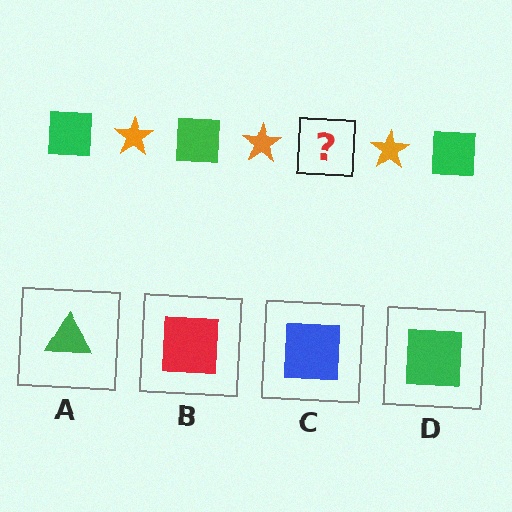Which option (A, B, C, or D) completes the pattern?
D.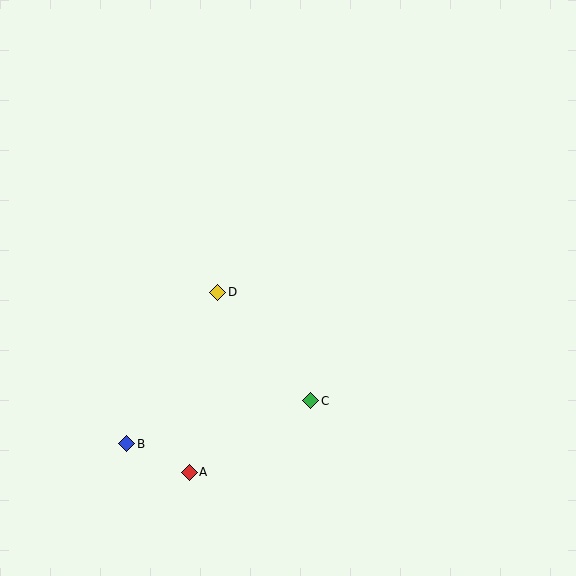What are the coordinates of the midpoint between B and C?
The midpoint between B and C is at (219, 422).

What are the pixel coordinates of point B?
Point B is at (127, 444).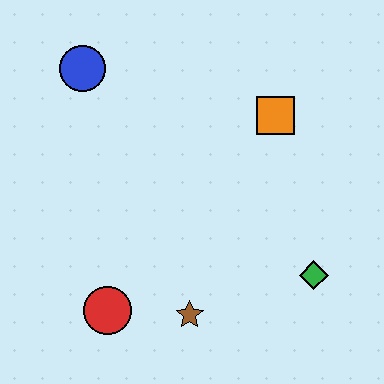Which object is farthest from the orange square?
The red circle is farthest from the orange square.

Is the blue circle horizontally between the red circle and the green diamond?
No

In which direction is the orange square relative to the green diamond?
The orange square is above the green diamond.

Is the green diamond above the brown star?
Yes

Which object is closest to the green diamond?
The brown star is closest to the green diamond.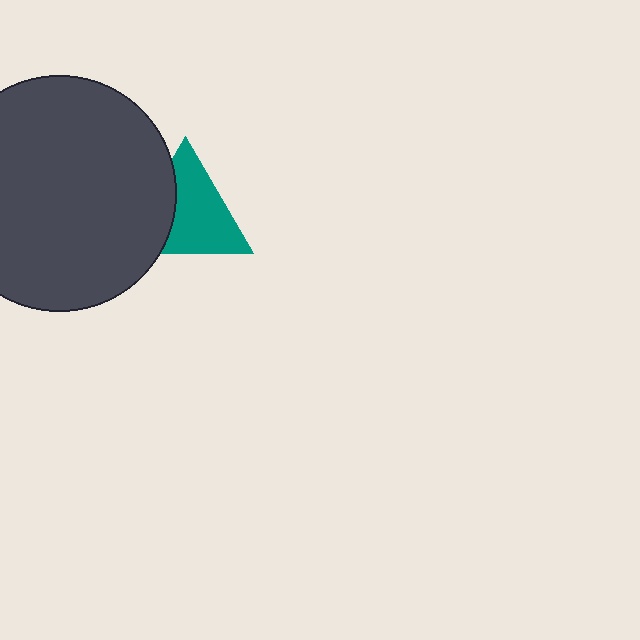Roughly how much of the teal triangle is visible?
Most of it is visible (roughly 67%).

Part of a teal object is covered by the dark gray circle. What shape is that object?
It is a triangle.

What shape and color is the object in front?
The object in front is a dark gray circle.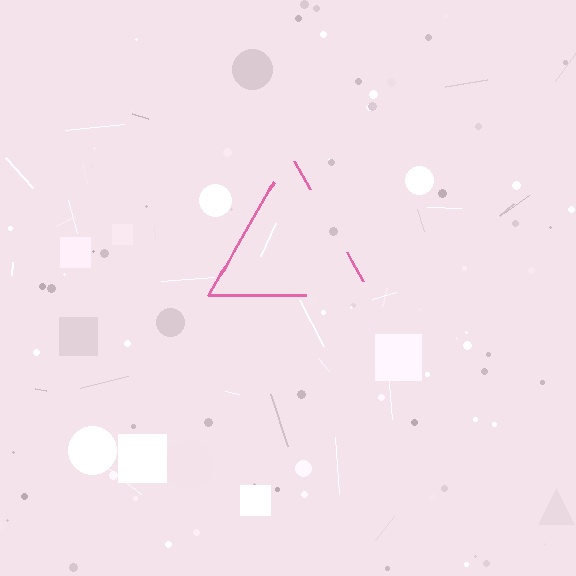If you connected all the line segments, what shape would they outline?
They would outline a triangle.